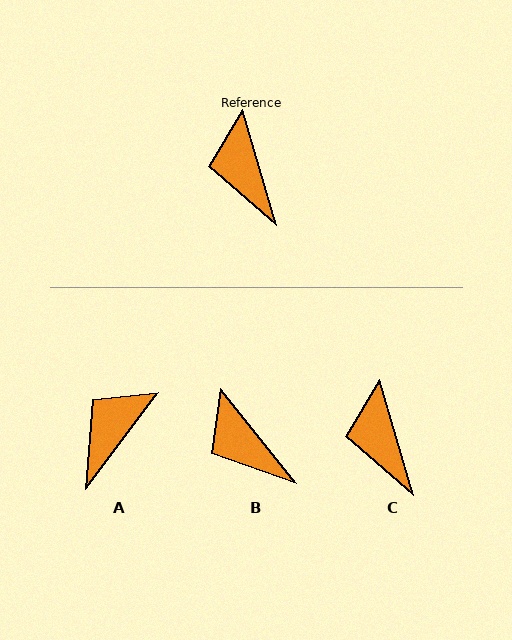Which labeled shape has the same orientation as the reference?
C.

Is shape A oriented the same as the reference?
No, it is off by about 53 degrees.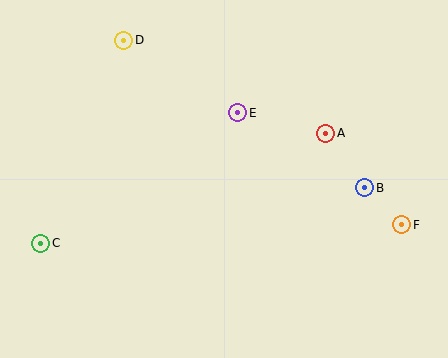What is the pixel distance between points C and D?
The distance between C and D is 220 pixels.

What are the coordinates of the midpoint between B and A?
The midpoint between B and A is at (345, 160).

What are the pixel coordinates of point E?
Point E is at (238, 113).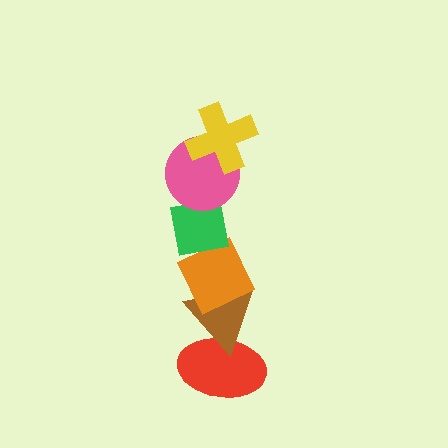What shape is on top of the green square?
The pink circle is on top of the green square.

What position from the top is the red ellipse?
The red ellipse is 6th from the top.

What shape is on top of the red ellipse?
The brown triangle is on top of the red ellipse.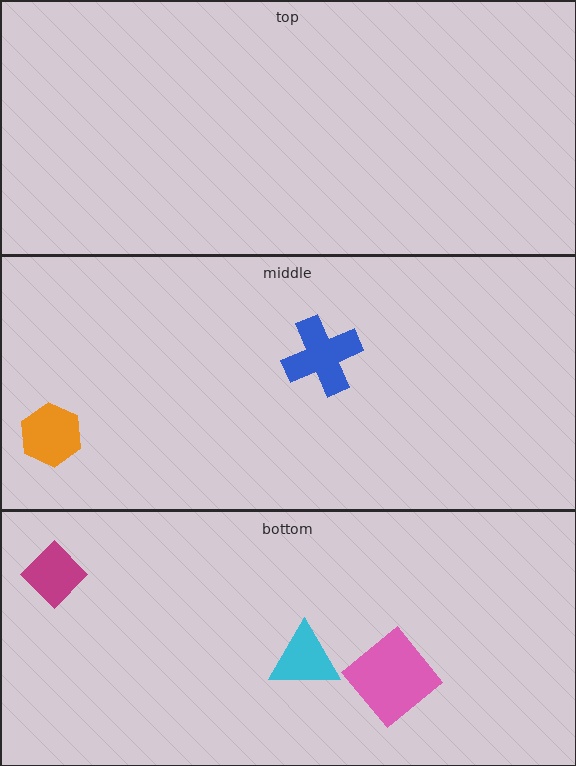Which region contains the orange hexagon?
The middle region.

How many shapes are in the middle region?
2.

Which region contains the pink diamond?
The bottom region.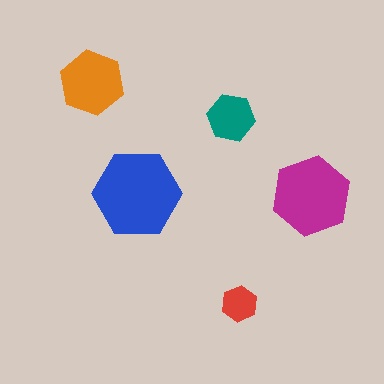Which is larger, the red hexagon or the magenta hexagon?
The magenta one.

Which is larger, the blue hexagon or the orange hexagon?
The blue one.